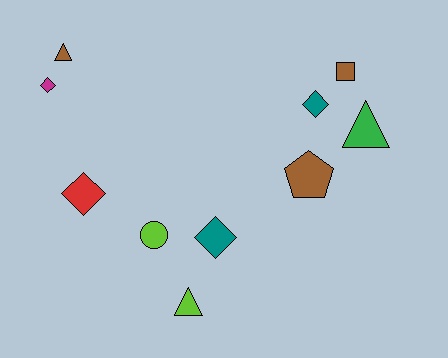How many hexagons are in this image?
There are no hexagons.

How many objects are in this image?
There are 10 objects.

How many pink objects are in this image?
There are no pink objects.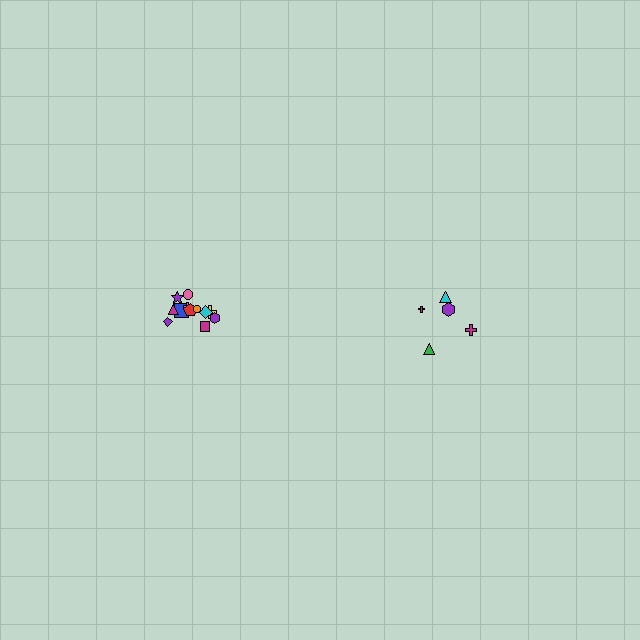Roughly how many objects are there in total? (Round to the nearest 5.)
Roughly 15 objects in total.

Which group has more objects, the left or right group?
The left group.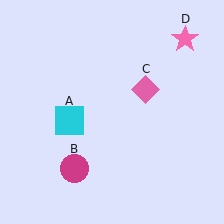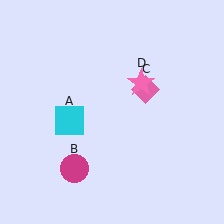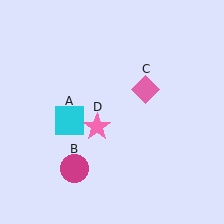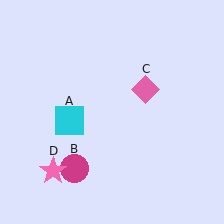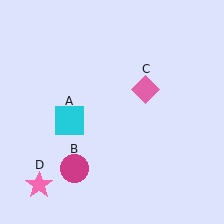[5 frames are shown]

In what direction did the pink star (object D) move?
The pink star (object D) moved down and to the left.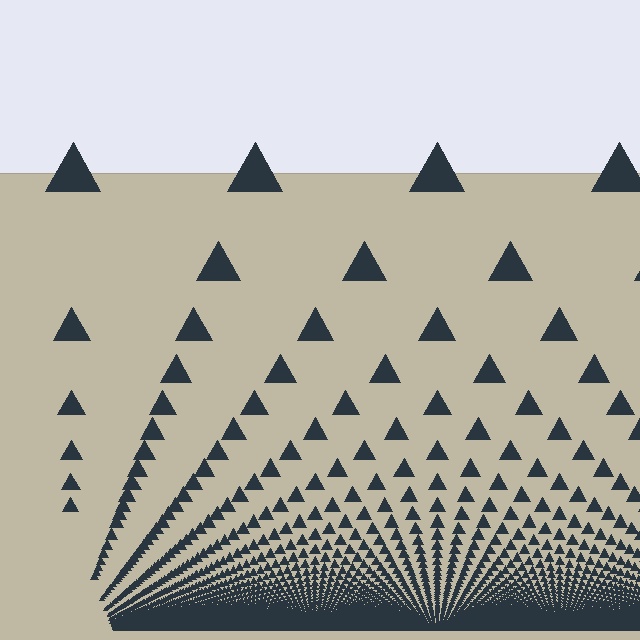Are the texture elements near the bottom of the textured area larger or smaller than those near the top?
Smaller. The gradient is inverted — elements near the bottom are smaller and denser.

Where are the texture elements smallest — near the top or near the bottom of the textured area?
Near the bottom.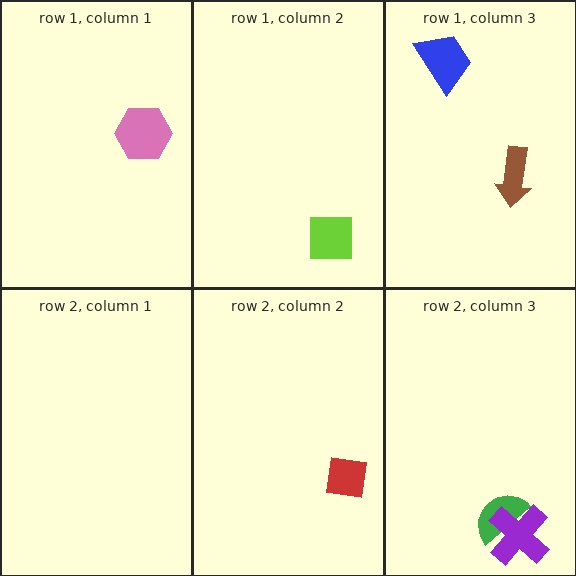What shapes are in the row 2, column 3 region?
The green semicircle, the purple cross.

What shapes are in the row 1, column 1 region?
The pink hexagon.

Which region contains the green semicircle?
The row 2, column 3 region.